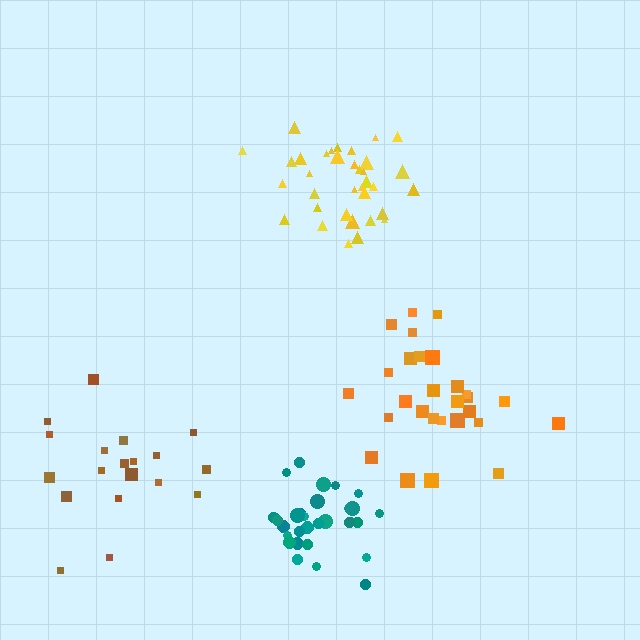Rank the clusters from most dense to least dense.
teal, yellow, orange, brown.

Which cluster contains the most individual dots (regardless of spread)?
Yellow (35).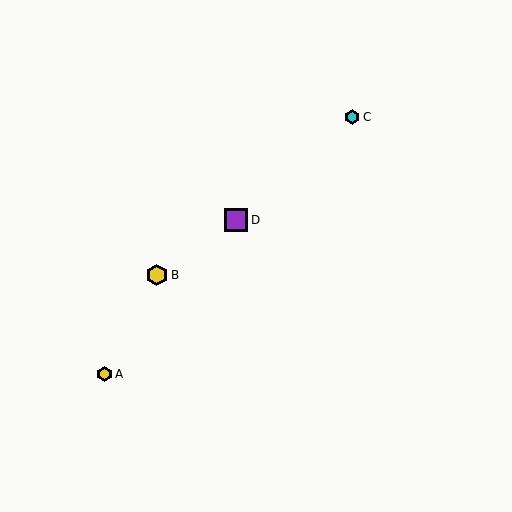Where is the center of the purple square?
The center of the purple square is at (236, 220).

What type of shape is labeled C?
Shape C is a cyan hexagon.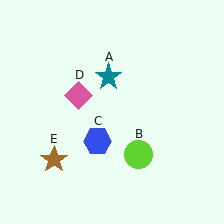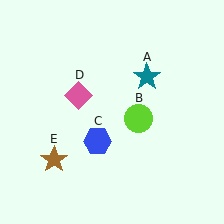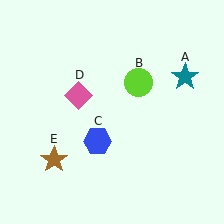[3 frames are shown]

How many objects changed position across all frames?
2 objects changed position: teal star (object A), lime circle (object B).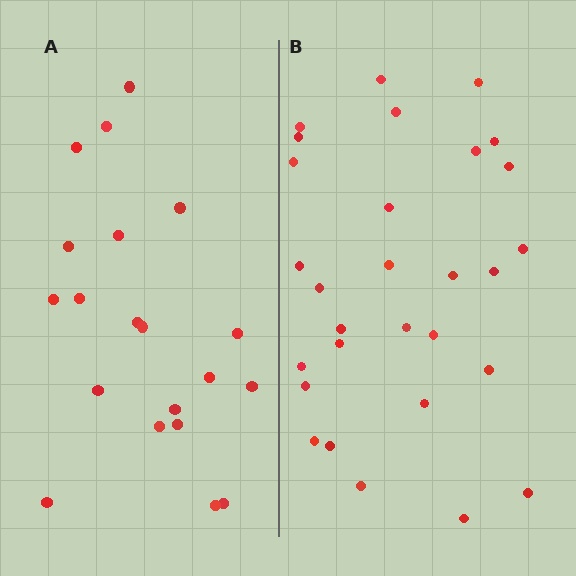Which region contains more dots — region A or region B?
Region B (the right region) has more dots.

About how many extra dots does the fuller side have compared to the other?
Region B has roughly 8 or so more dots than region A.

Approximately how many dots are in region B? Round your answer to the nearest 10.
About 30 dots. (The exact count is 29, which rounds to 30.)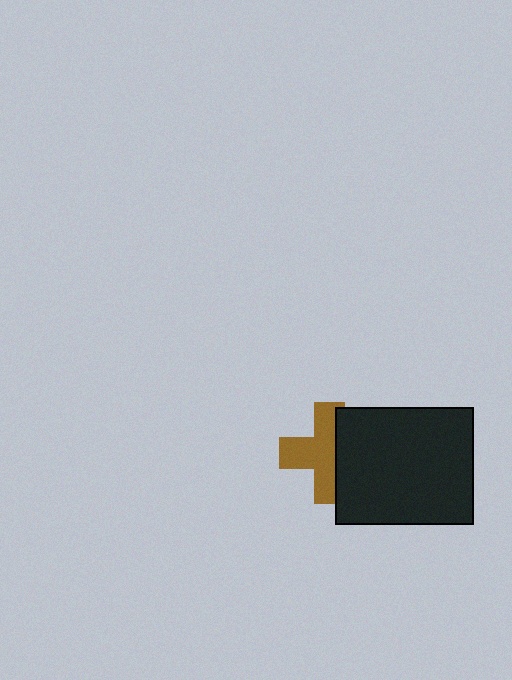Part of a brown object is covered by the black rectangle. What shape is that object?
It is a cross.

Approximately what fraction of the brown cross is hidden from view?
Roughly 38% of the brown cross is hidden behind the black rectangle.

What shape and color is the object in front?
The object in front is a black rectangle.